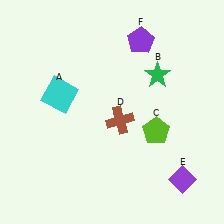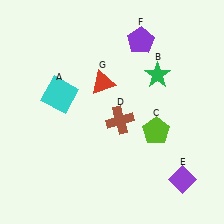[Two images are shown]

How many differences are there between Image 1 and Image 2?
There is 1 difference between the two images.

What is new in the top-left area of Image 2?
A red triangle (G) was added in the top-left area of Image 2.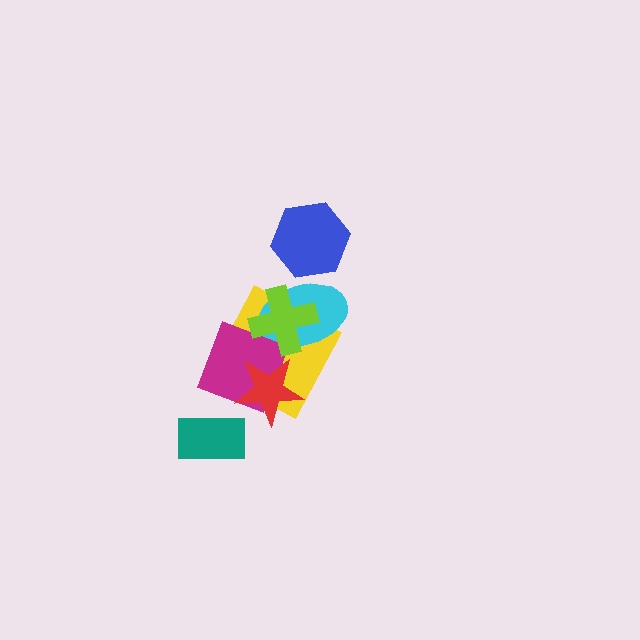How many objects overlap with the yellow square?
4 objects overlap with the yellow square.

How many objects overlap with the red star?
2 objects overlap with the red star.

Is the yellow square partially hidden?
Yes, it is partially covered by another shape.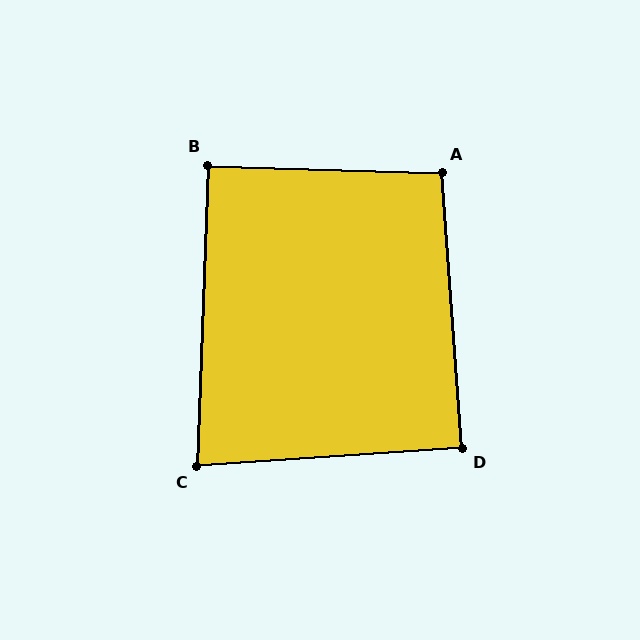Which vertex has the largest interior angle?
A, at approximately 96 degrees.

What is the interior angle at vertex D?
Approximately 90 degrees (approximately right).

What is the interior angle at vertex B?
Approximately 90 degrees (approximately right).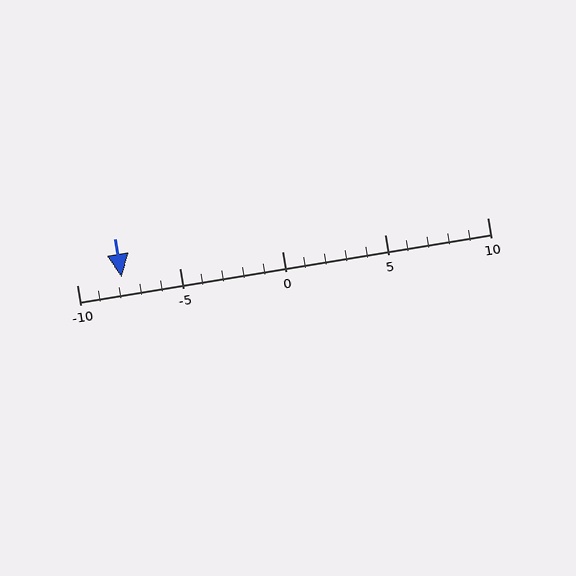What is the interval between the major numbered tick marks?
The major tick marks are spaced 5 units apart.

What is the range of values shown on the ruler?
The ruler shows values from -10 to 10.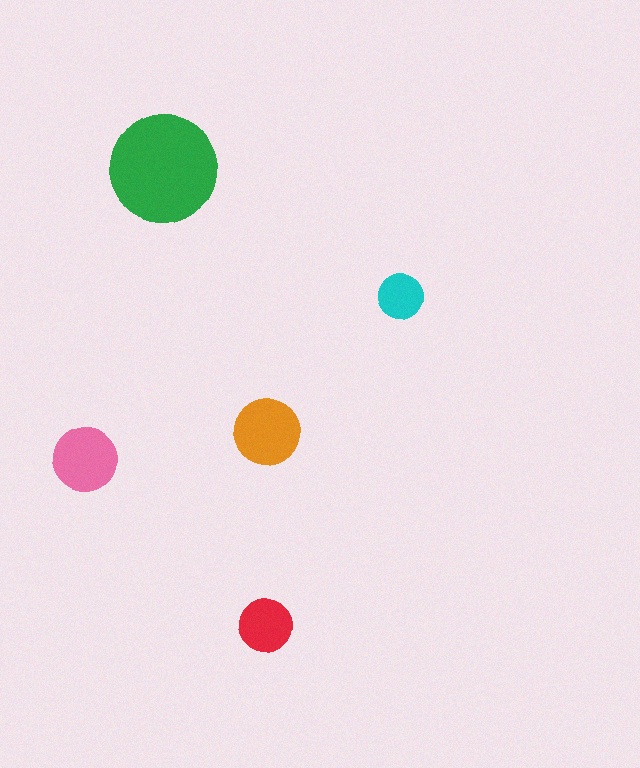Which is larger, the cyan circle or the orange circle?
The orange one.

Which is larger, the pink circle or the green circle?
The green one.